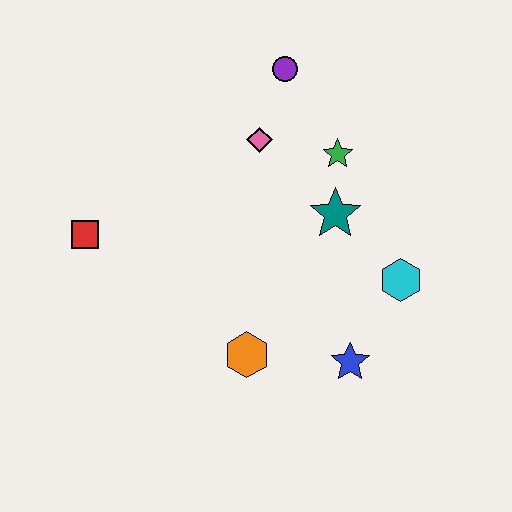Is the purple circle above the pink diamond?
Yes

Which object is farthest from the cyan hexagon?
The red square is farthest from the cyan hexagon.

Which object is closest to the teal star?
The green star is closest to the teal star.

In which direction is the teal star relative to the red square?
The teal star is to the right of the red square.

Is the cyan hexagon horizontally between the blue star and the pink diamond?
No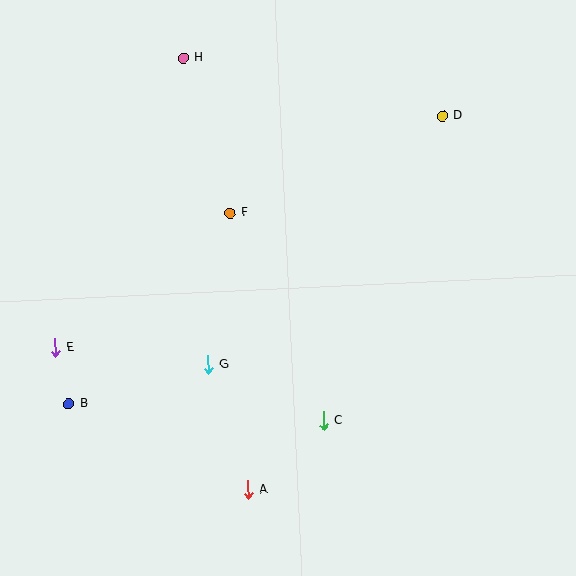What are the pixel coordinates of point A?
Point A is at (248, 490).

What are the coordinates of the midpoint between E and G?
The midpoint between E and G is at (132, 356).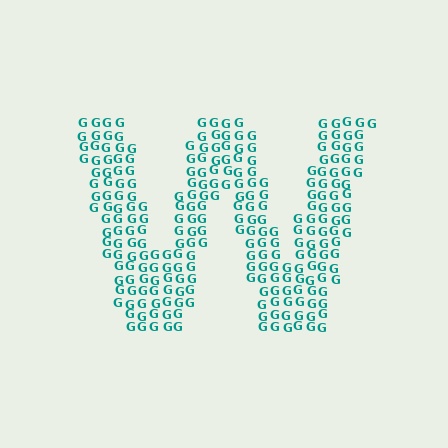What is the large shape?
The large shape is the letter W.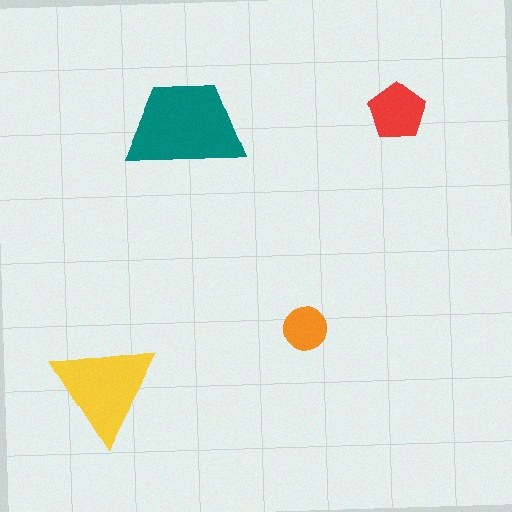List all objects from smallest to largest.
The orange circle, the red pentagon, the yellow triangle, the teal trapezoid.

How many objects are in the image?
There are 4 objects in the image.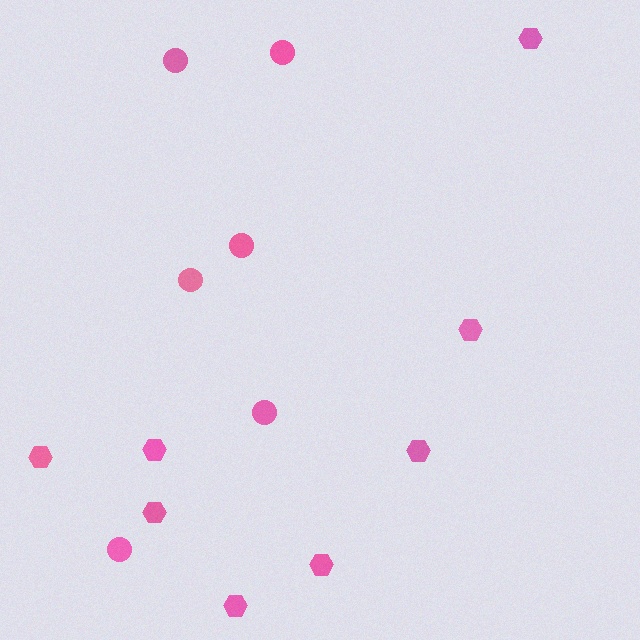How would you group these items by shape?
There are 2 groups: one group of circles (6) and one group of hexagons (8).